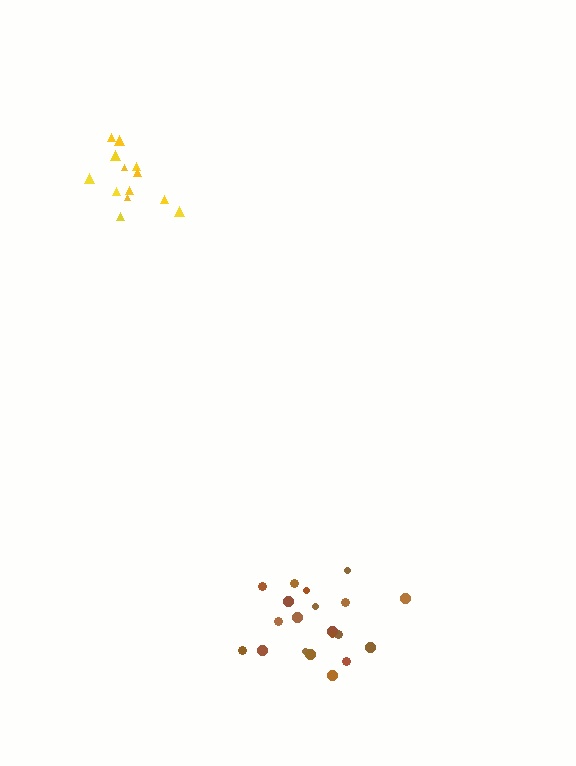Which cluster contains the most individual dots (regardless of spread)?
Brown (20).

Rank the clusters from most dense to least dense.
yellow, brown.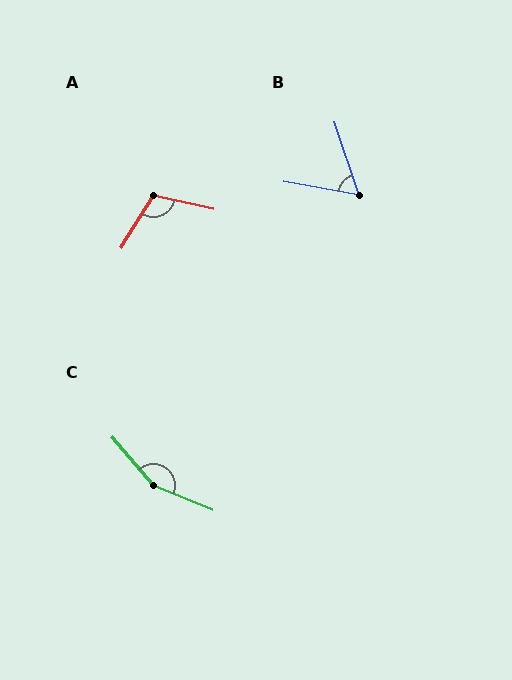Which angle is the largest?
C, at approximately 153 degrees.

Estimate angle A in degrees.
Approximately 109 degrees.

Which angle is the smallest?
B, at approximately 61 degrees.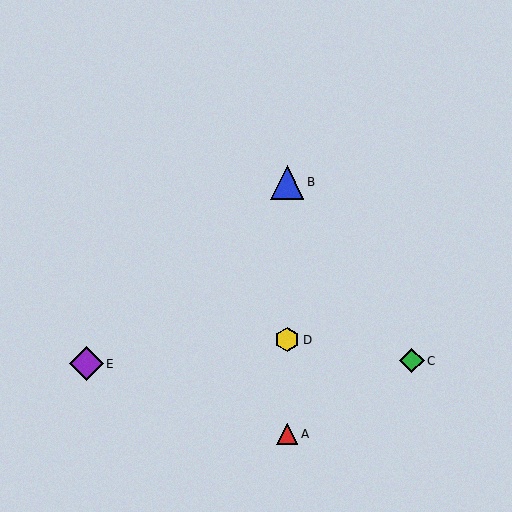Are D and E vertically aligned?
No, D is at x≈287 and E is at x≈86.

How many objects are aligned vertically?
3 objects (A, B, D) are aligned vertically.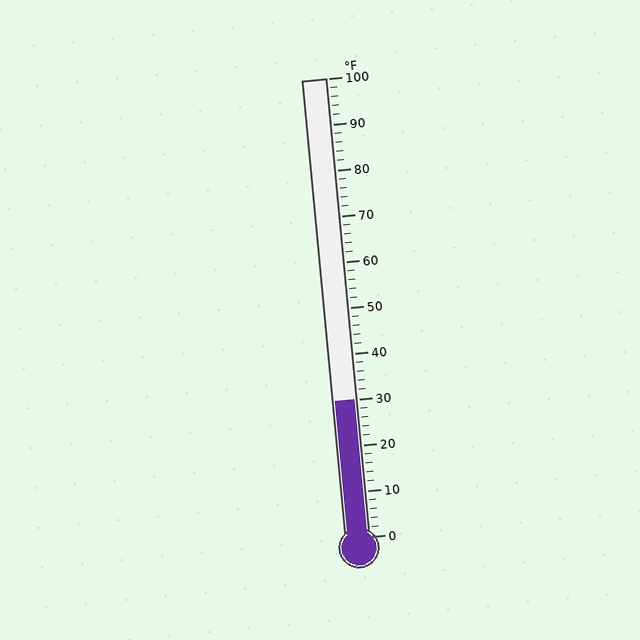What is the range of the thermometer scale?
The thermometer scale ranges from 0°F to 100°F.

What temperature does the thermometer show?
The thermometer shows approximately 30°F.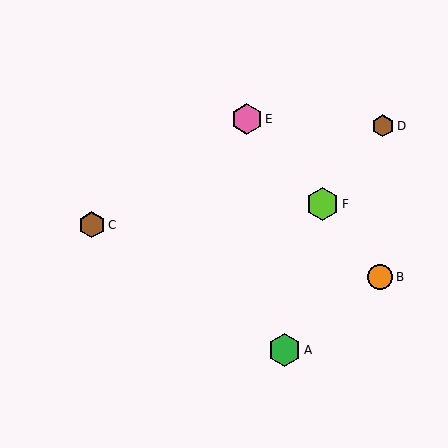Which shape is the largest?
The lime hexagon (labeled F) is the largest.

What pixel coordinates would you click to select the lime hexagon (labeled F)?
Click at (322, 204) to select the lime hexagon F.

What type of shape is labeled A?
Shape A is a green hexagon.